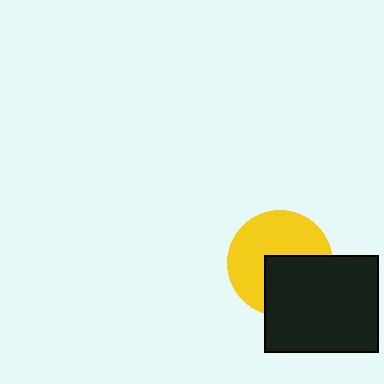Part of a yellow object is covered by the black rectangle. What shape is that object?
It is a circle.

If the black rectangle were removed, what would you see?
You would see the complete yellow circle.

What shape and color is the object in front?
The object in front is a black rectangle.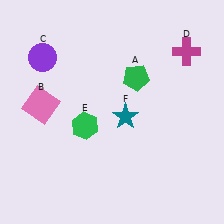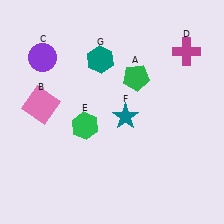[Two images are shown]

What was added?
A teal hexagon (G) was added in Image 2.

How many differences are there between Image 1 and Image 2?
There is 1 difference between the two images.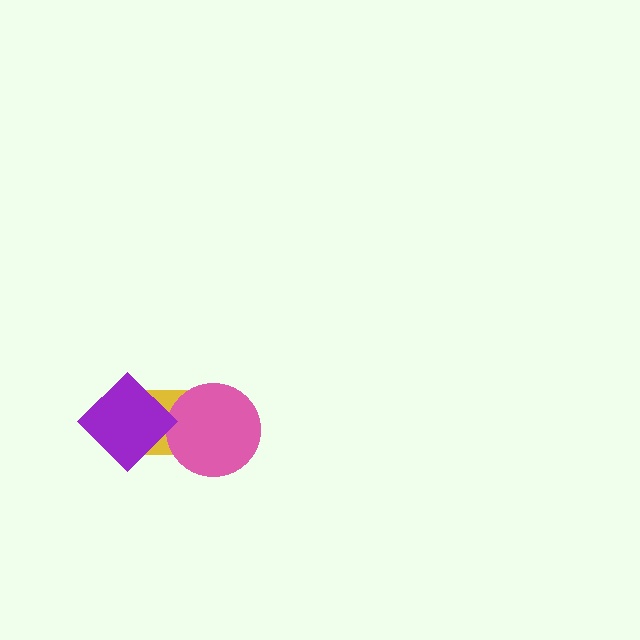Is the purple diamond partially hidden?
No, no other shape covers it.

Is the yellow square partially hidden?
Yes, it is partially covered by another shape.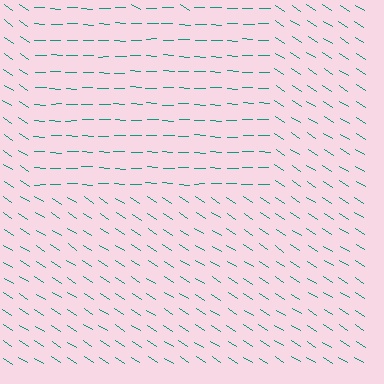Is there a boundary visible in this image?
Yes, there is a texture boundary formed by a change in line orientation.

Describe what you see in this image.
The image is filled with small teal line segments. A rectangle region in the image has lines oriented differently from the surrounding lines, creating a visible texture boundary.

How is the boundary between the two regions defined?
The boundary is defined purely by a change in line orientation (approximately 31 degrees difference). All lines are the same color and thickness.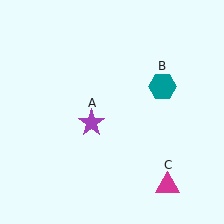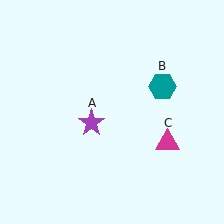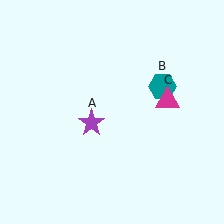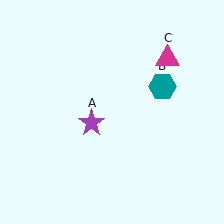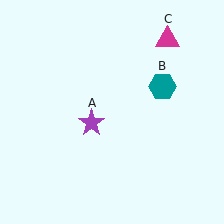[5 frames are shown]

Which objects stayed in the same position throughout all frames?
Purple star (object A) and teal hexagon (object B) remained stationary.